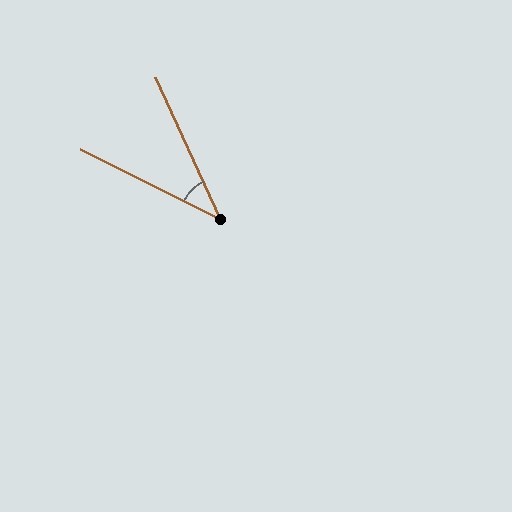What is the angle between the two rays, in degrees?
Approximately 39 degrees.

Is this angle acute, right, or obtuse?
It is acute.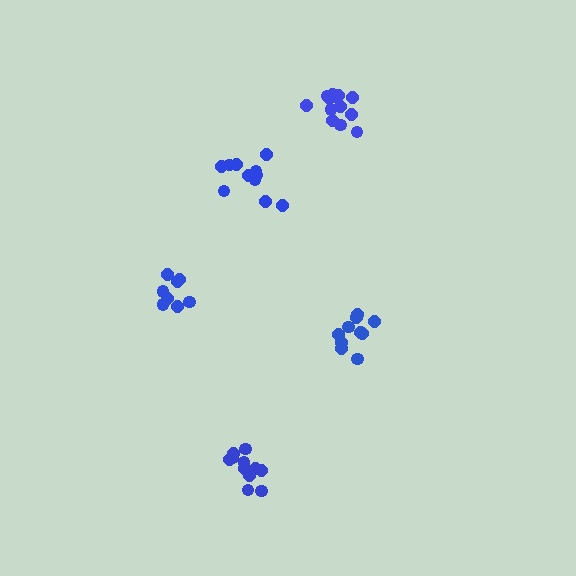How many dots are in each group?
Group 1: 10 dots, Group 2: 8 dots, Group 3: 11 dots, Group 4: 12 dots, Group 5: 13 dots (54 total).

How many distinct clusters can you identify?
There are 5 distinct clusters.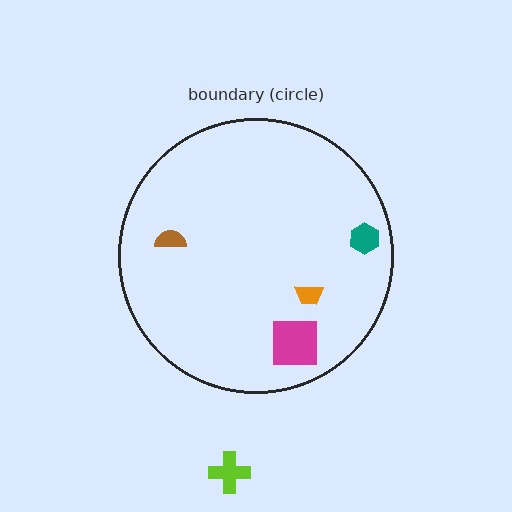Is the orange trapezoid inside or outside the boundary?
Inside.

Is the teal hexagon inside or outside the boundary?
Inside.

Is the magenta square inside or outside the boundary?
Inside.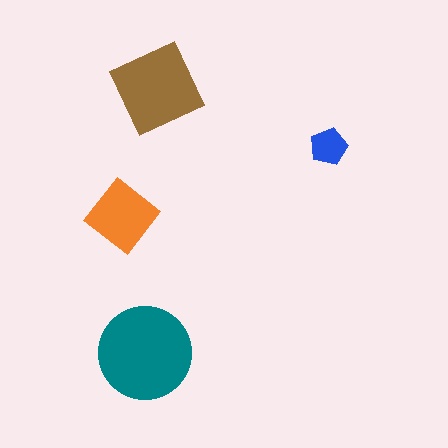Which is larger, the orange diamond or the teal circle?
The teal circle.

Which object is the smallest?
The blue pentagon.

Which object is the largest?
The teal circle.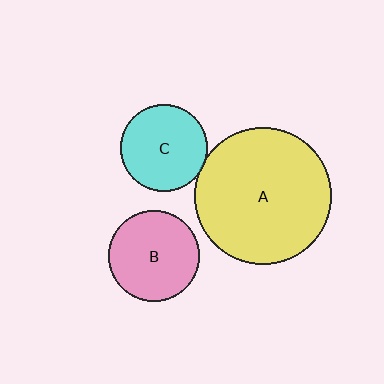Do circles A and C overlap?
Yes.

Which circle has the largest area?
Circle A (yellow).